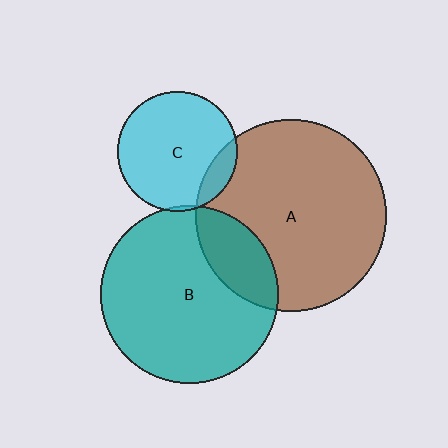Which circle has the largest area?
Circle A (brown).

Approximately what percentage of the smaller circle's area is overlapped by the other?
Approximately 20%.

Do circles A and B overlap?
Yes.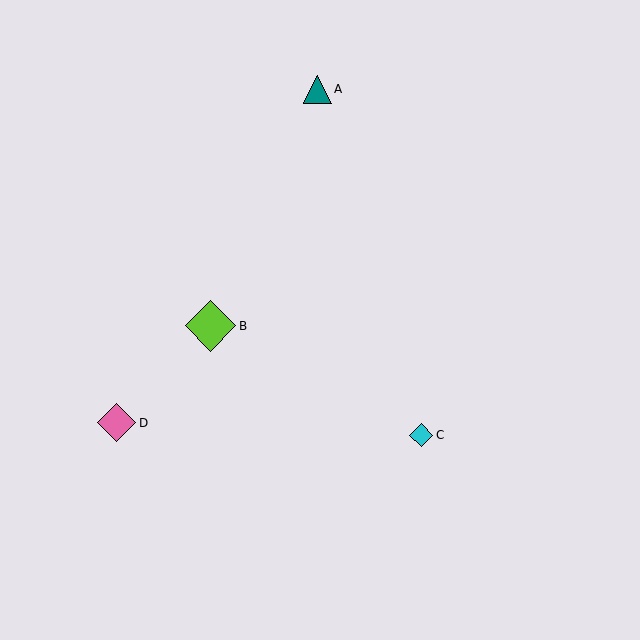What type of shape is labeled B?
Shape B is a lime diamond.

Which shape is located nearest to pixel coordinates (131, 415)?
The pink diamond (labeled D) at (117, 423) is nearest to that location.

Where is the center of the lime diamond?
The center of the lime diamond is at (210, 326).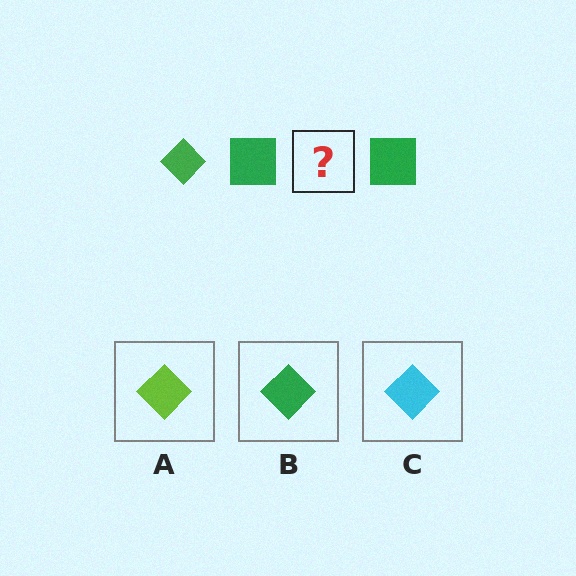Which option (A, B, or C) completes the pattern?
B.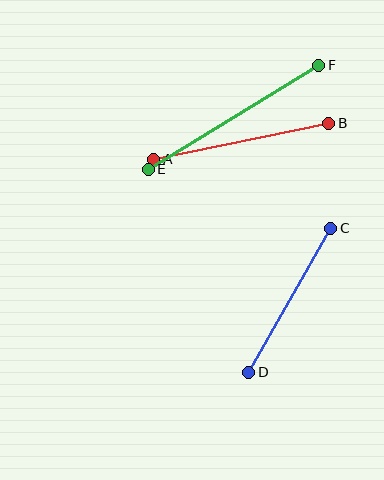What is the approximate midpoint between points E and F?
The midpoint is at approximately (233, 117) pixels.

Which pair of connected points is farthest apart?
Points E and F are farthest apart.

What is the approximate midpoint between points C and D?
The midpoint is at approximately (290, 300) pixels.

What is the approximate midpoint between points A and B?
The midpoint is at approximately (241, 141) pixels.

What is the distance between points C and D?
The distance is approximately 166 pixels.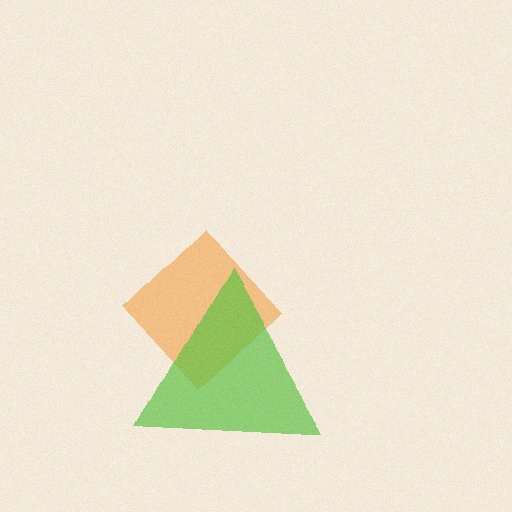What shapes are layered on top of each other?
The layered shapes are: an orange diamond, a lime triangle.